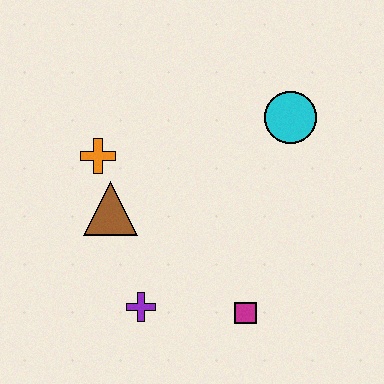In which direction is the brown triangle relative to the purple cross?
The brown triangle is above the purple cross.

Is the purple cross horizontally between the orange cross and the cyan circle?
Yes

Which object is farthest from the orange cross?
The magenta square is farthest from the orange cross.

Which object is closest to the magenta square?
The purple cross is closest to the magenta square.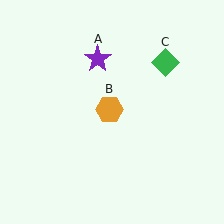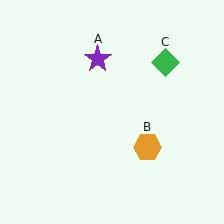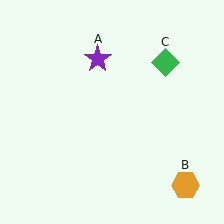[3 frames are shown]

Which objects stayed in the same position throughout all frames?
Purple star (object A) and green diamond (object C) remained stationary.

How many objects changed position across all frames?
1 object changed position: orange hexagon (object B).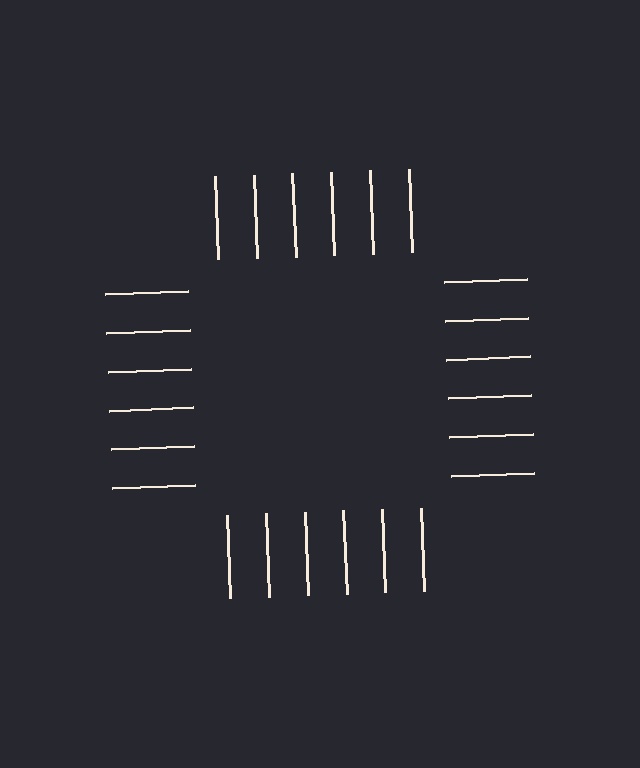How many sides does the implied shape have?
4 sides — the line-ends trace a square.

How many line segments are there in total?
24 — 6 along each of the 4 edges.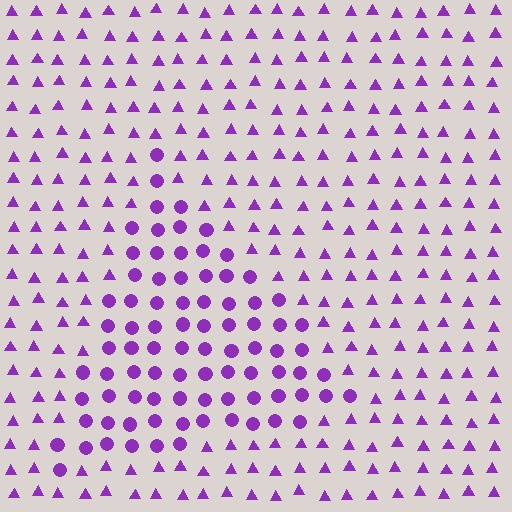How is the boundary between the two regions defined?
The boundary is defined by a change in element shape: circles inside vs. triangles outside. All elements share the same color and spacing.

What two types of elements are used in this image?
The image uses circles inside the triangle region and triangles outside it.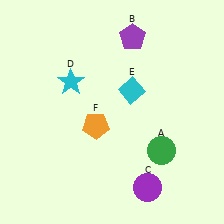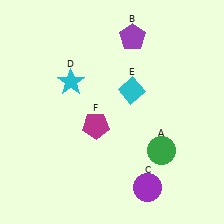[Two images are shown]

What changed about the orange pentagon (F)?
In Image 1, F is orange. In Image 2, it changed to magenta.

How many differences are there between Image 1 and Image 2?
There is 1 difference between the two images.